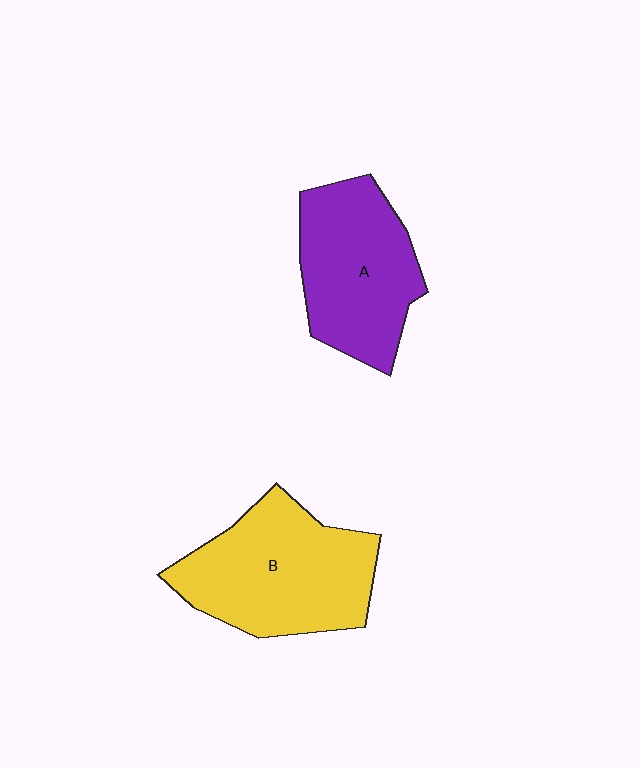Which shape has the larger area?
Shape B (yellow).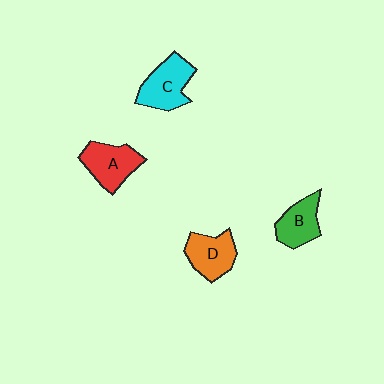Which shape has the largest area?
Shape C (cyan).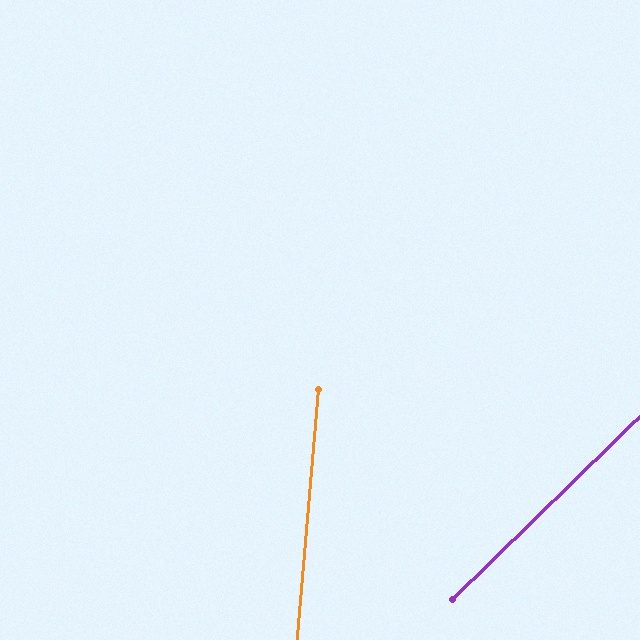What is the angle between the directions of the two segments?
Approximately 41 degrees.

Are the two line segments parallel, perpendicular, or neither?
Neither parallel nor perpendicular — they differ by about 41°.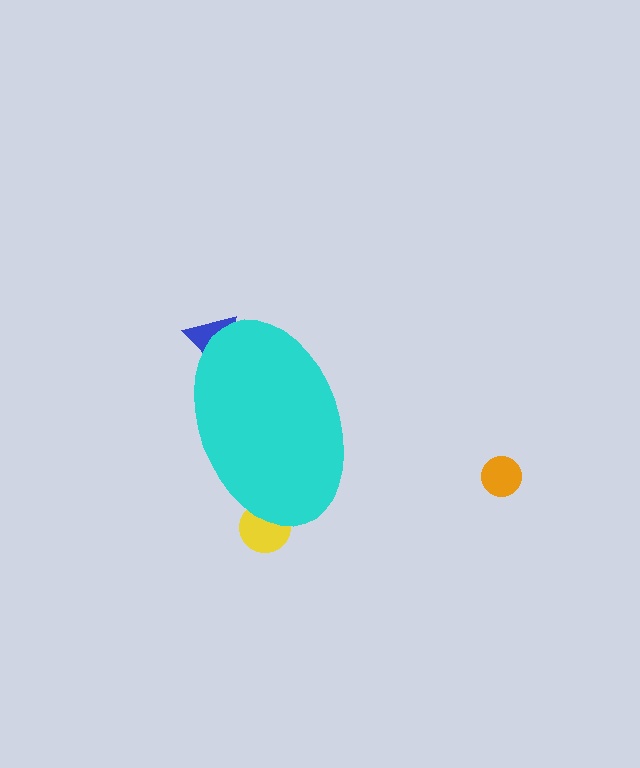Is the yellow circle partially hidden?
Yes, the yellow circle is partially hidden behind the cyan ellipse.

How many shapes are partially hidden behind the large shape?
2 shapes are partially hidden.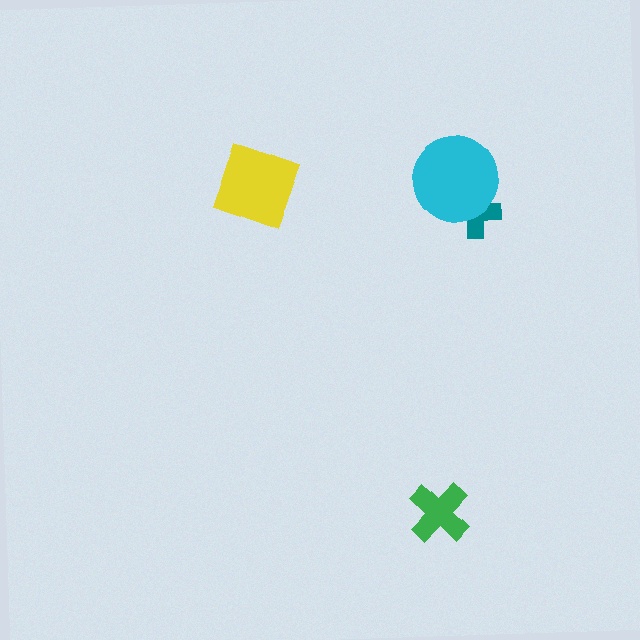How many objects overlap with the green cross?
0 objects overlap with the green cross.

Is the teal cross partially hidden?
Yes, it is partially covered by another shape.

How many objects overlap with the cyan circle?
1 object overlaps with the cyan circle.